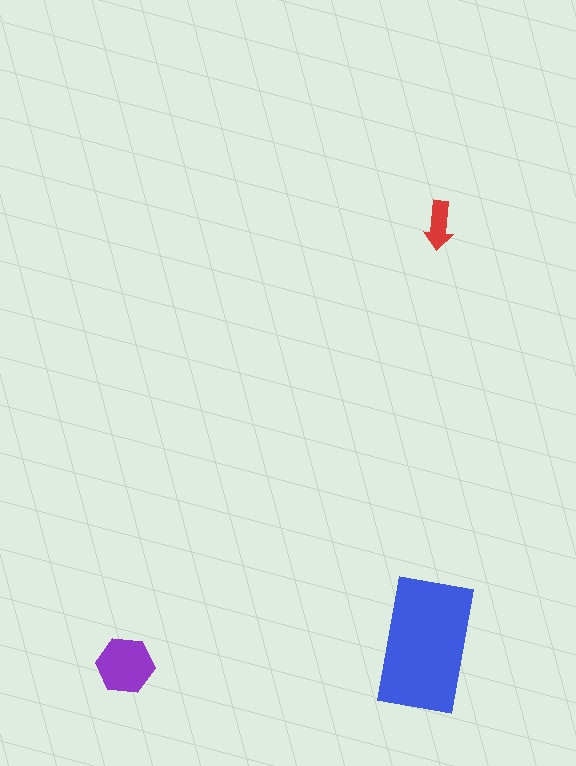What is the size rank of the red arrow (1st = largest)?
3rd.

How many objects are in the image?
There are 3 objects in the image.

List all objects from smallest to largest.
The red arrow, the purple hexagon, the blue rectangle.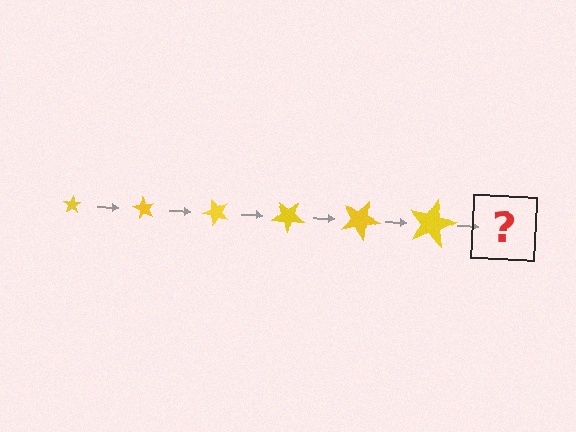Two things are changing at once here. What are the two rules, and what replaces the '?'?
The two rules are that the star grows larger each step and it rotates 60 degrees each step. The '?' should be a star, larger than the previous one and rotated 360 degrees from the start.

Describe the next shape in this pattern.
It should be a star, larger than the previous one and rotated 360 degrees from the start.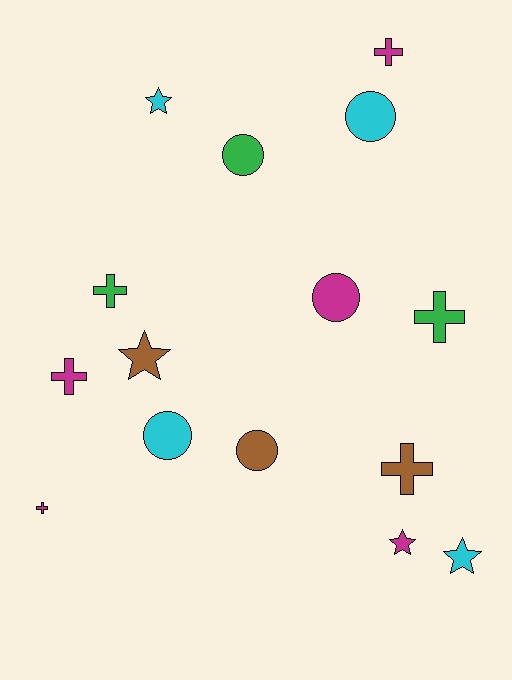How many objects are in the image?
There are 15 objects.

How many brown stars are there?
There is 1 brown star.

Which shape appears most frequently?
Cross, with 6 objects.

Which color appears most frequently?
Magenta, with 5 objects.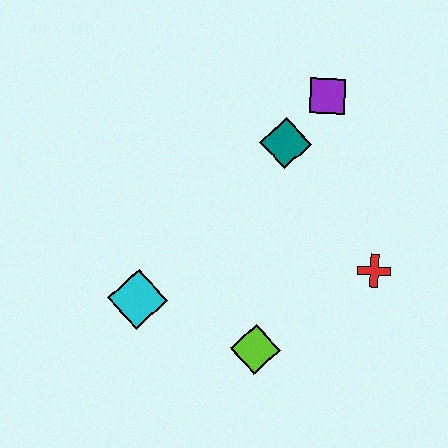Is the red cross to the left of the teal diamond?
No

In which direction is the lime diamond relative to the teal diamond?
The lime diamond is below the teal diamond.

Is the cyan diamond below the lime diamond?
No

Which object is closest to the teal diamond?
The purple square is closest to the teal diamond.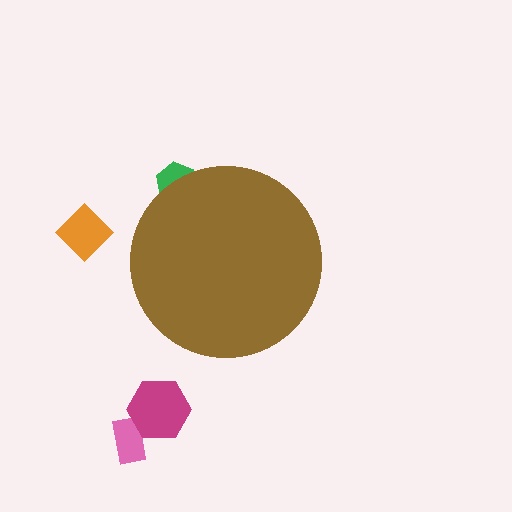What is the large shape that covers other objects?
A brown circle.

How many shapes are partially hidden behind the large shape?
1 shape is partially hidden.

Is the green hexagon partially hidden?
Yes, the green hexagon is partially hidden behind the brown circle.